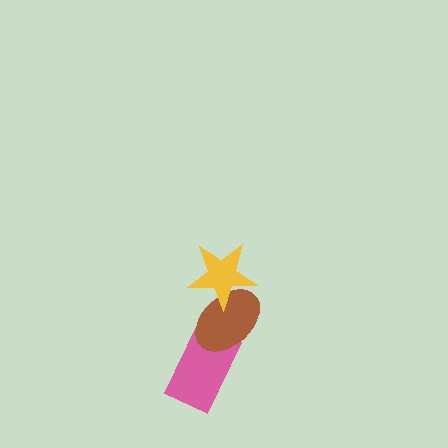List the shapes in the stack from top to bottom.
From top to bottom: the yellow star, the brown ellipse, the pink rectangle.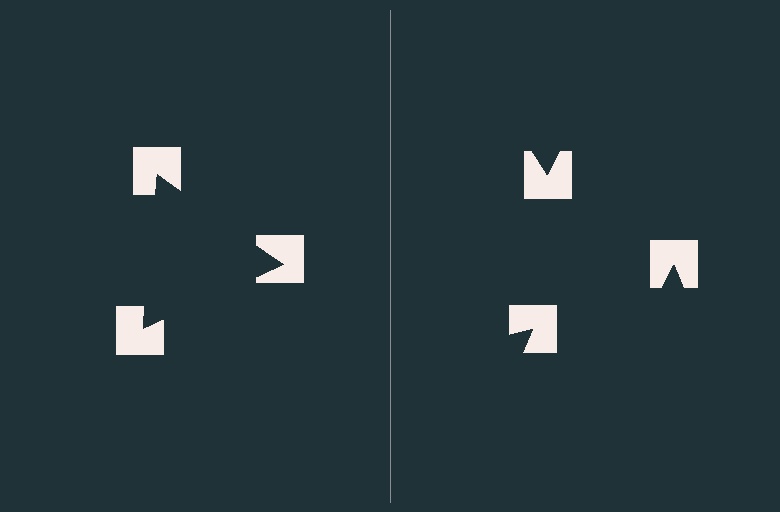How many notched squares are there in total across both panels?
6 — 3 on each side.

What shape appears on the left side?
An illusory triangle.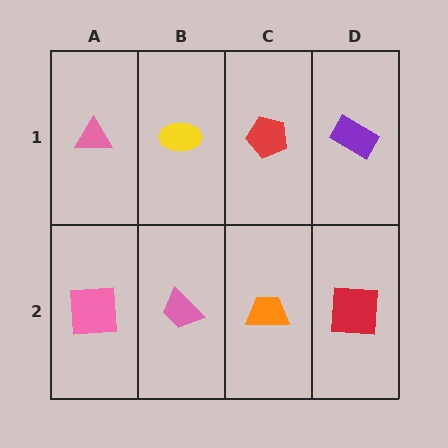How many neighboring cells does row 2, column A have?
2.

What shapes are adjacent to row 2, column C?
A red pentagon (row 1, column C), a pink trapezoid (row 2, column B), a red square (row 2, column D).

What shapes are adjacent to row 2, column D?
A purple rectangle (row 1, column D), an orange trapezoid (row 2, column C).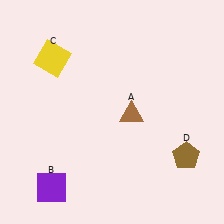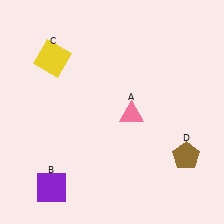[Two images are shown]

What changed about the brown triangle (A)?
In Image 1, A is brown. In Image 2, it changed to pink.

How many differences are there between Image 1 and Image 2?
There is 1 difference between the two images.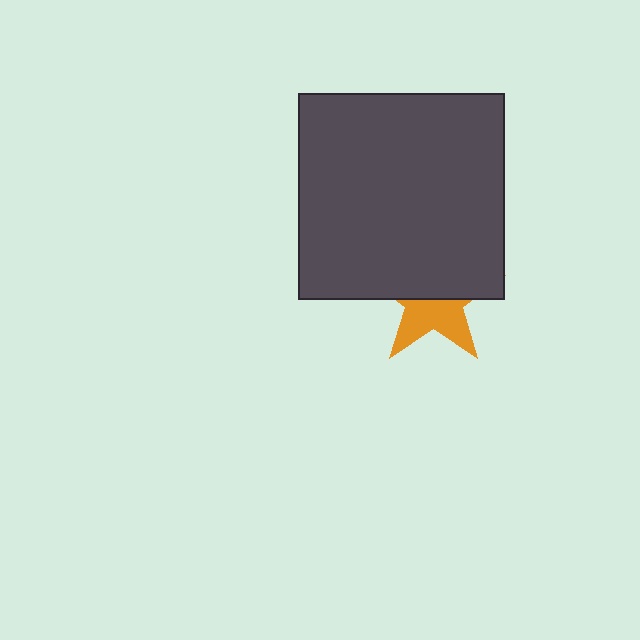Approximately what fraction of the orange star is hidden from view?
Roughly 55% of the orange star is hidden behind the dark gray square.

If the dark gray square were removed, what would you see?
You would see the complete orange star.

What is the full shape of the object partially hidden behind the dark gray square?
The partially hidden object is an orange star.